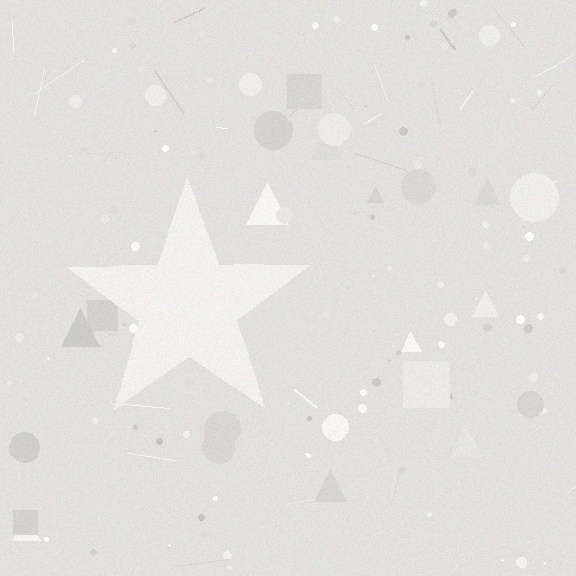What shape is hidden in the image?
A star is hidden in the image.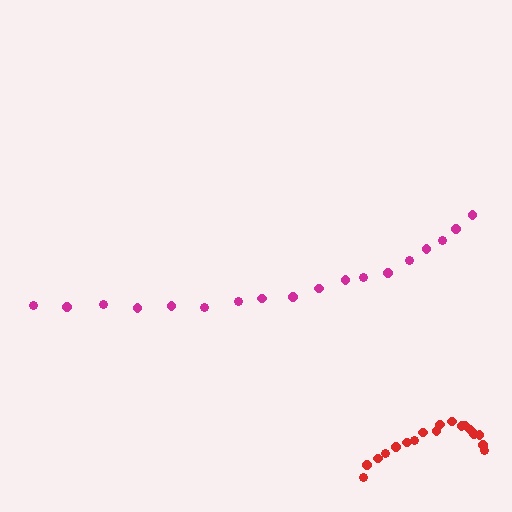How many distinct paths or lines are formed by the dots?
There are 2 distinct paths.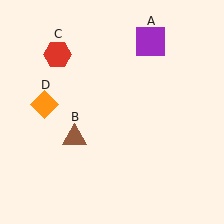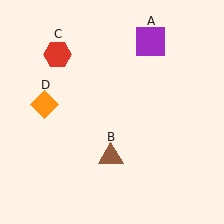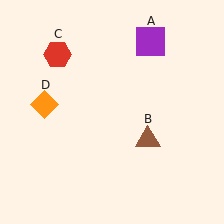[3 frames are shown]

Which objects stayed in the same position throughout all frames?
Purple square (object A) and red hexagon (object C) and orange diamond (object D) remained stationary.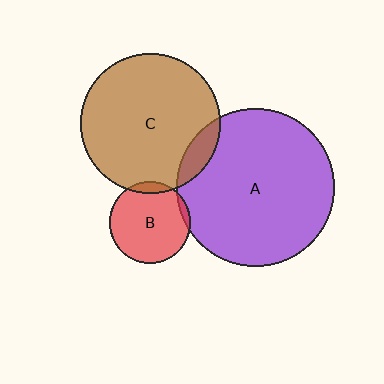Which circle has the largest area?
Circle A (purple).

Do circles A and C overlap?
Yes.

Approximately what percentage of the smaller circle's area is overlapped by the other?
Approximately 10%.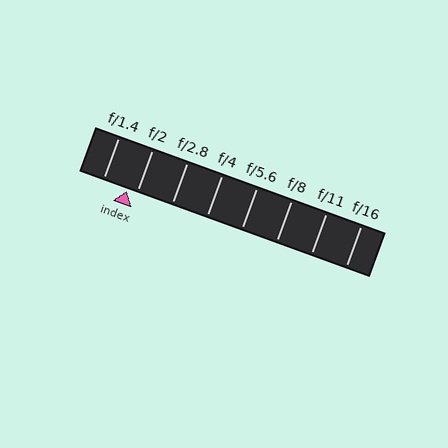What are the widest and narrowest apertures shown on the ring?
The widest aperture shown is f/1.4 and the narrowest is f/16.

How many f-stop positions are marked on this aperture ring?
There are 8 f-stop positions marked.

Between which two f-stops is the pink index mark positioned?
The index mark is between f/1.4 and f/2.